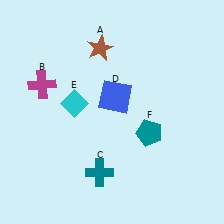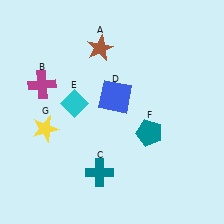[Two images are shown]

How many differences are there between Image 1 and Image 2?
There is 1 difference between the two images.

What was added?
A yellow star (G) was added in Image 2.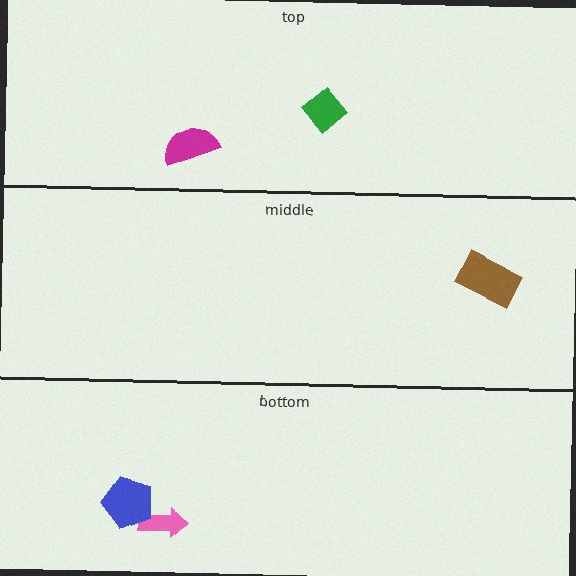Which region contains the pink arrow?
The bottom region.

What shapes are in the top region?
The magenta semicircle, the green diamond.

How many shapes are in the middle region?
1.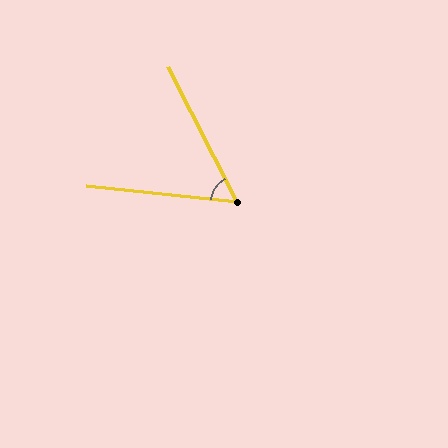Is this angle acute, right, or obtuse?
It is acute.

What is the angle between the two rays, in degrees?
Approximately 57 degrees.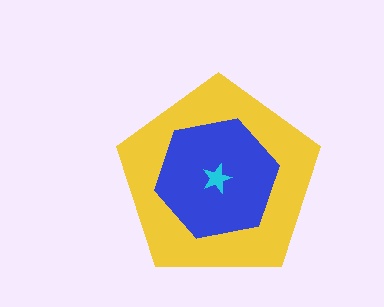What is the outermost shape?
The yellow pentagon.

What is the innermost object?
The cyan star.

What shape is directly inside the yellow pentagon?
The blue hexagon.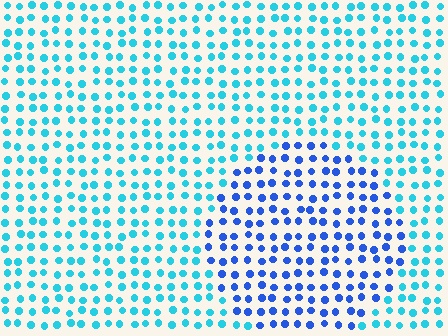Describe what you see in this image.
The image is filled with small cyan elements in a uniform arrangement. A circle-shaped region is visible where the elements are tinted to a slightly different hue, forming a subtle color boundary.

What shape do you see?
I see a circle.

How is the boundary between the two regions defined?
The boundary is defined purely by a slight shift in hue (about 38 degrees). Spacing, size, and orientation are identical on both sides.